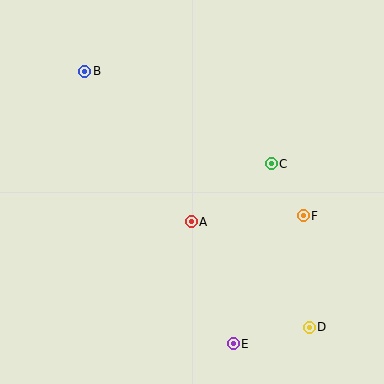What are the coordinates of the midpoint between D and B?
The midpoint between D and B is at (197, 199).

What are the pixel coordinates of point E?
Point E is at (233, 344).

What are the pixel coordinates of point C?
Point C is at (271, 164).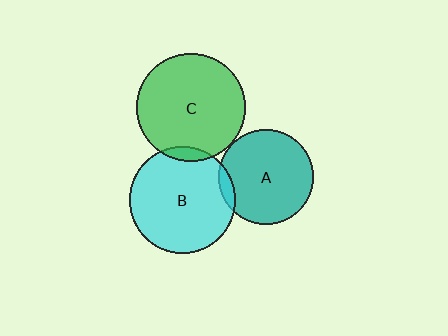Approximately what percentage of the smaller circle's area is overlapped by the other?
Approximately 5%.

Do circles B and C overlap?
Yes.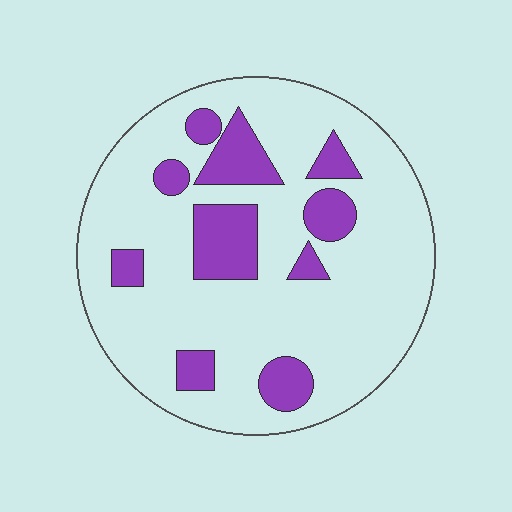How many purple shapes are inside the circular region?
10.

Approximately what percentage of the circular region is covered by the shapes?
Approximately 20%.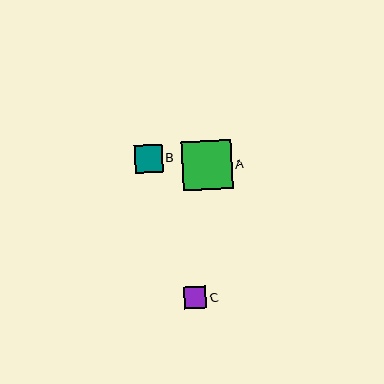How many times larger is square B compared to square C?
Square B is approximately 1.3 times the size of square C.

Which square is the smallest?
Square C is the smallest with a size of approximately 22 pixels.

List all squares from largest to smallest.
From largest to smallest: A, B, C.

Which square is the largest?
Square A is the largest with a size of approximately 49 pixels.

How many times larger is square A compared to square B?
Square A is approximately 1.8 times the size of square B.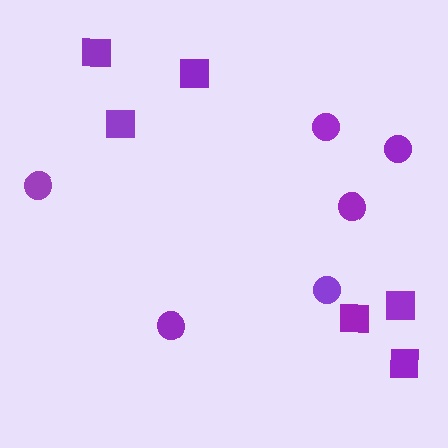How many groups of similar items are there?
There are 2 groups: one group of squares (6) and one group of circles (6).